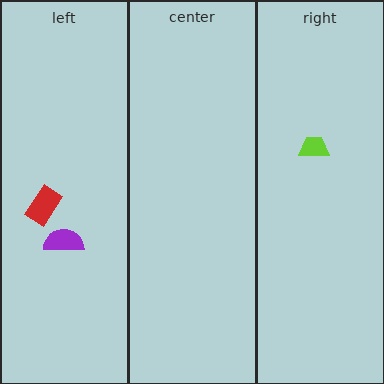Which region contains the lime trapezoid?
The right region.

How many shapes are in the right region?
1.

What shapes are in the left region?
The purple semicircle, the red rectangle.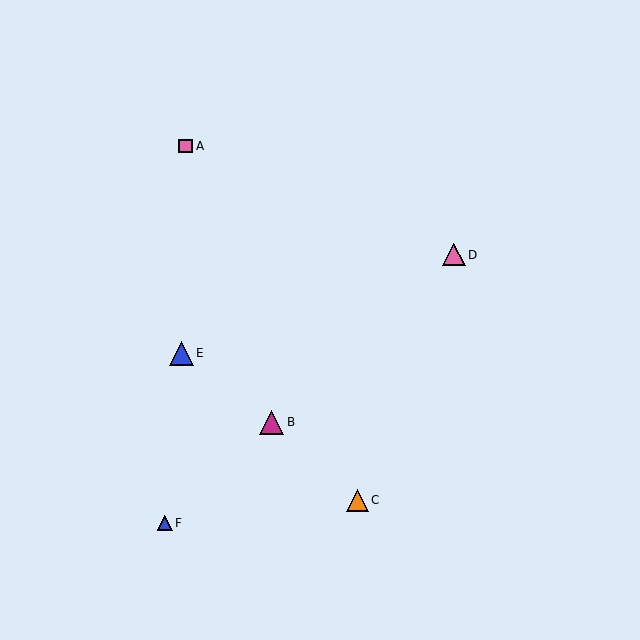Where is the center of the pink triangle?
The center of the pink triangle is at (454, 255).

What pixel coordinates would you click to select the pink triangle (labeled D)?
Click at (454, 255) to select the pink triangle D.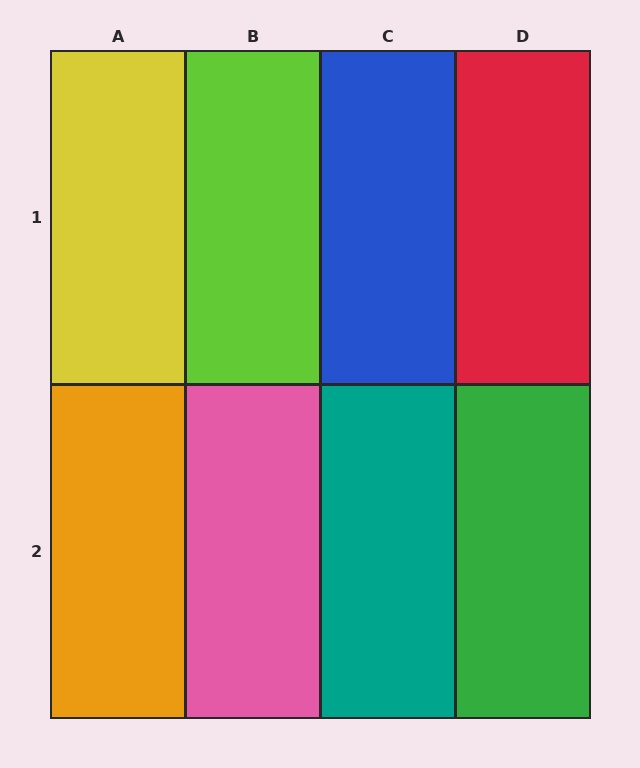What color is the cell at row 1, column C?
Blue.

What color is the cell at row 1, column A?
Yellow.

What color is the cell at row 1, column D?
Red.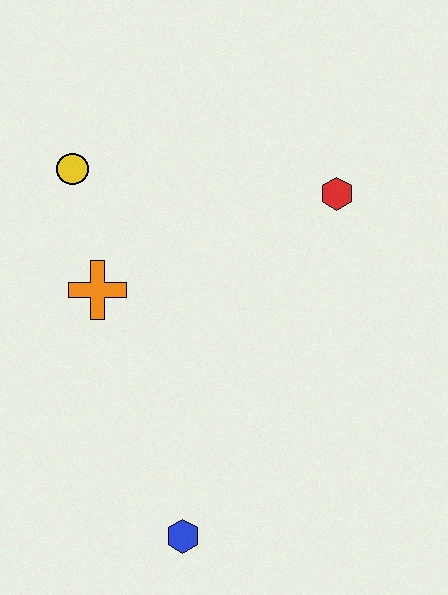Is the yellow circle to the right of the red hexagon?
No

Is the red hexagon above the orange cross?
Yes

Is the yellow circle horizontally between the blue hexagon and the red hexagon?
No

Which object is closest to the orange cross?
The yellow circle is closest to the orange cross.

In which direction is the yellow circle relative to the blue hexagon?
The yellow circle is above the blue hexagon.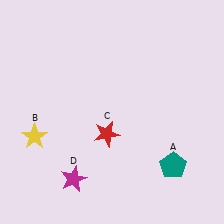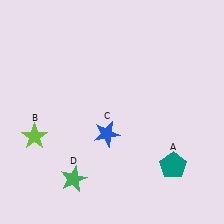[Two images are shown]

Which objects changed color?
B changed from yellow to lime. C changed from red to blue. D changed from magenta to green.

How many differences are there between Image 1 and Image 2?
There are 3 differences between the two images.